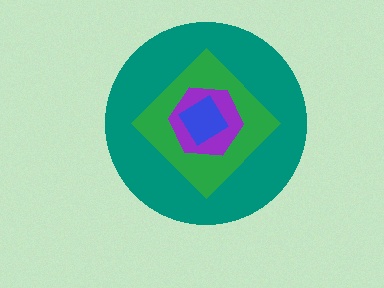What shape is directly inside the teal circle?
The green diamond.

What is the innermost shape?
The blue diamond.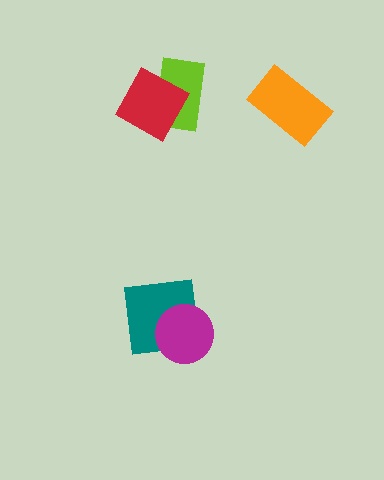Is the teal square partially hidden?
Yes, it is partially covered by another shape.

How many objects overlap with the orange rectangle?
0 objects overlap with the orange rectangle.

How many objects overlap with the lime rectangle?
1 object overlaps with the lime rectangle.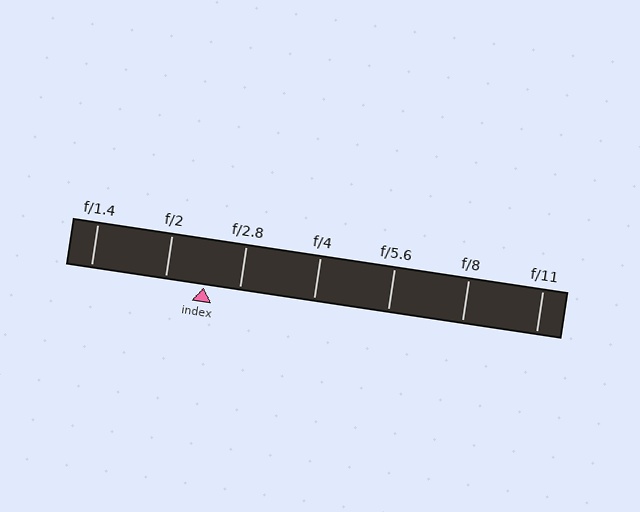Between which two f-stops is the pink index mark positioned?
The index mark is between f/2 and f/2.8.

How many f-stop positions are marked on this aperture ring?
There are 7 f-stop positions marked.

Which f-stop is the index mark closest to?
The index mark is closest to f/2.8.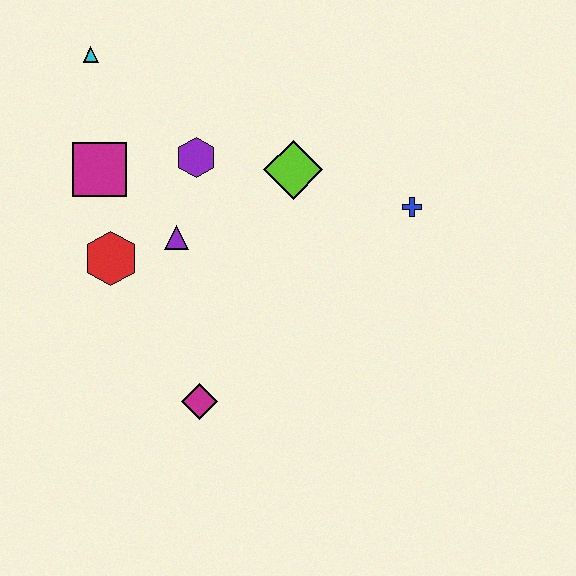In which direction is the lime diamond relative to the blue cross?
The lime diamond is to the left of the blue cross.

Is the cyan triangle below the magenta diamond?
No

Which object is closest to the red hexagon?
The purple triangle is closest to the red hexagon.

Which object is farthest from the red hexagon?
The blue cross is farthest from the red hexagon.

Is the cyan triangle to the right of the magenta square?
No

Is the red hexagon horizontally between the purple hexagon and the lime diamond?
No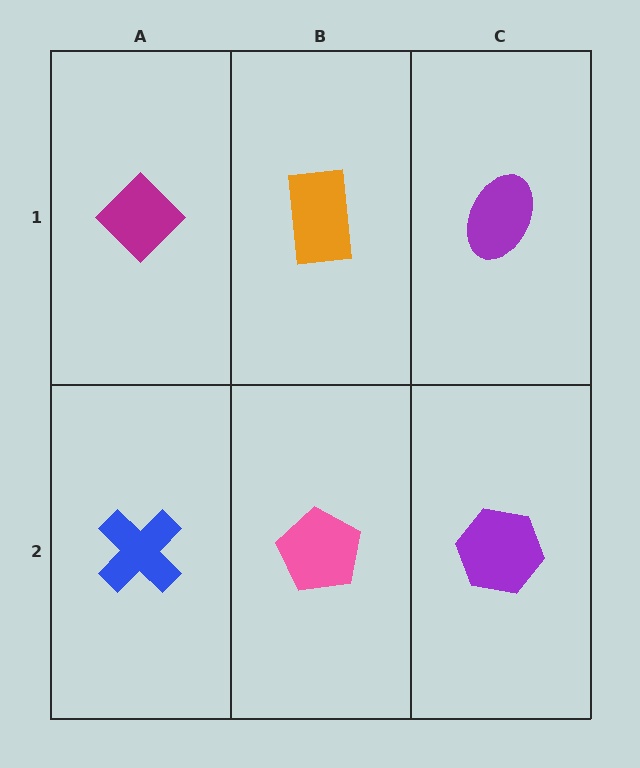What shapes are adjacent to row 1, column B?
A pink pentagon (row 2, column B), a magenta diamond (row 1, column A), a purple ellipse (row 1, column C).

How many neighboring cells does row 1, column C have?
2.